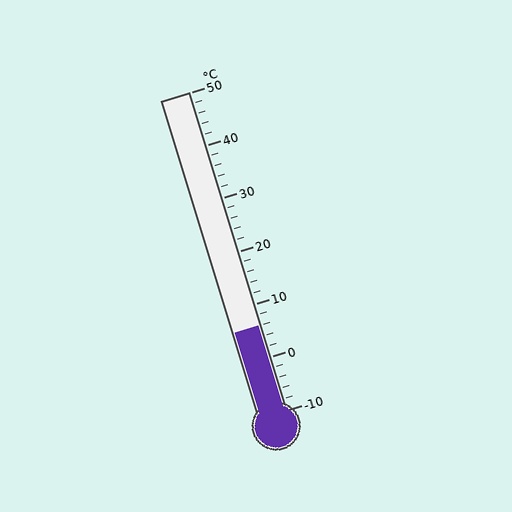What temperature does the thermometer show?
The thermometer shows approximately 6°C.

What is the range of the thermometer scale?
The thermometer scale ranges from -10°C to 50°C.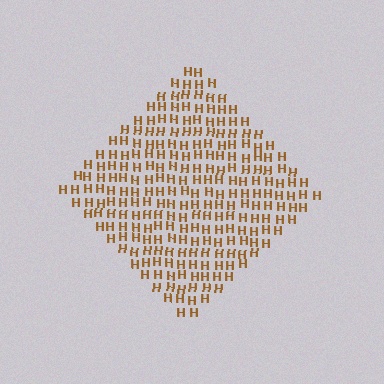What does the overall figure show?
The overall figure shows a diamond.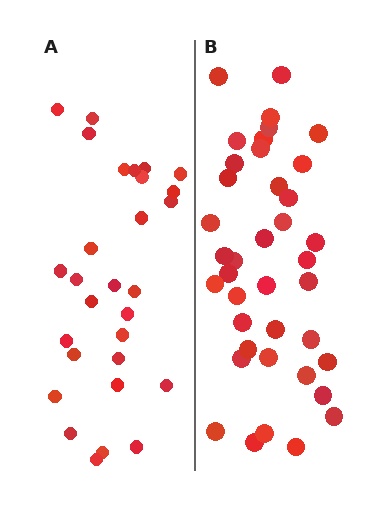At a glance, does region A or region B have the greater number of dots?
Region B (the right region) has more dots.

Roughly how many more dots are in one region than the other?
Region B has roughly 10 or so more dots than region A.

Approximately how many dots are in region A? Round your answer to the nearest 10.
About 30 dots. (The exact count is 29, which rounds to 30.)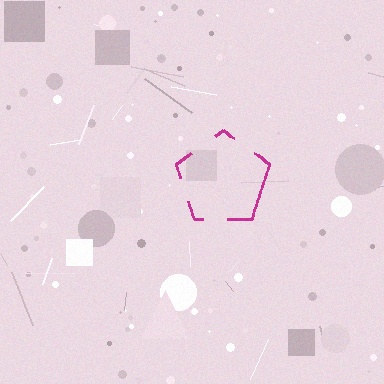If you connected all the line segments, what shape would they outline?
They would outline a pentagon.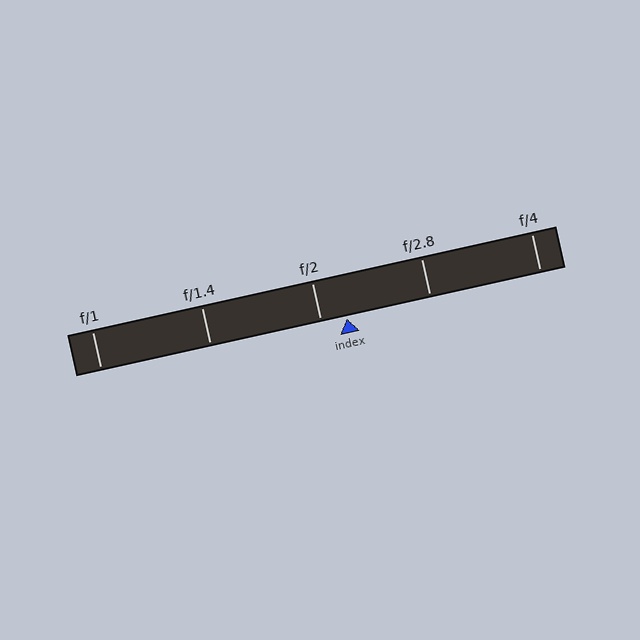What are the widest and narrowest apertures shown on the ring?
The widest aperture shown is f/1 and the narrowest is f/4.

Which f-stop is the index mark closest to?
The index mark is closest to f/2.